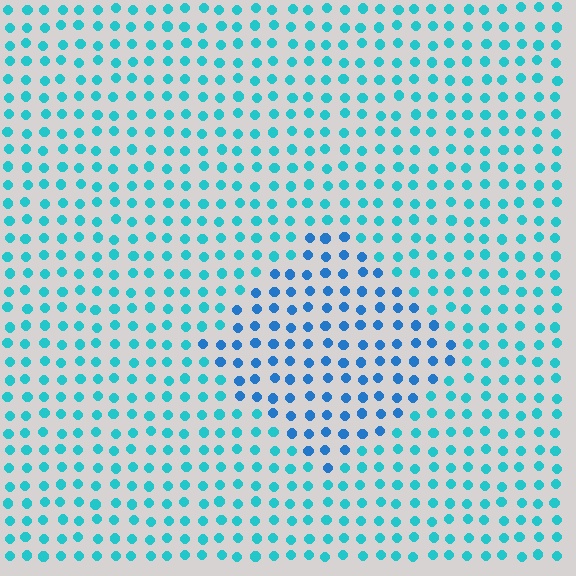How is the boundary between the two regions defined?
The boundary is defined purely by a slight shift in hue (about 28 degrees). Spacing, size, and orientation are identical on both sides.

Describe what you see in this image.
The image is filled with small cyan elements in a uniform arrangement. A diamond-shaped region is visible where the elements are tinted to a slightly different hue, forming a subtle color boundary.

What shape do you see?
I see a diamond.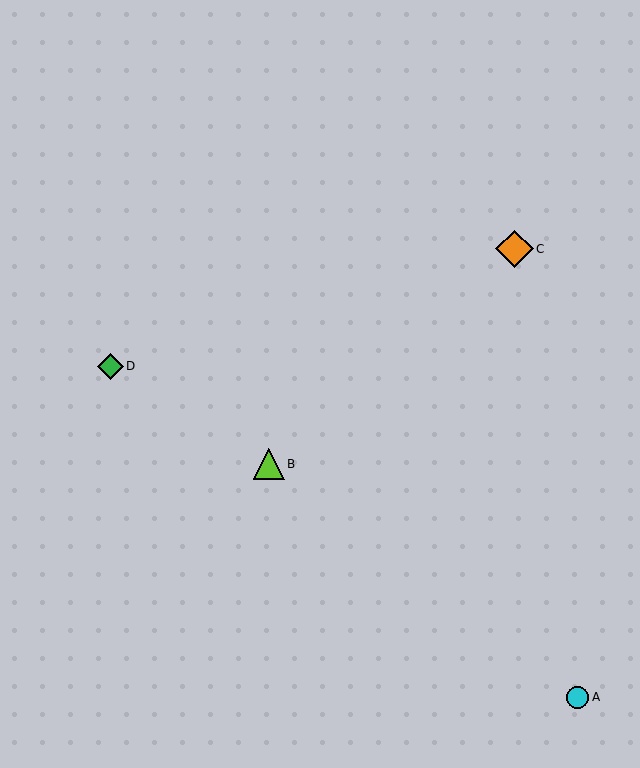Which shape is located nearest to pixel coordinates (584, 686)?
The cyan circle (labeled A) at (578, 697) is nearest to that location.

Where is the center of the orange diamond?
The center of the orange diamond is at (514, 249).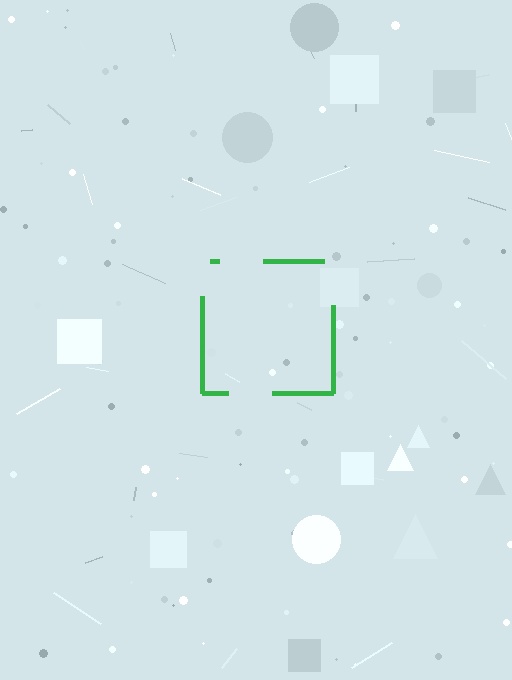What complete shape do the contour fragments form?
The contour fragments form a square.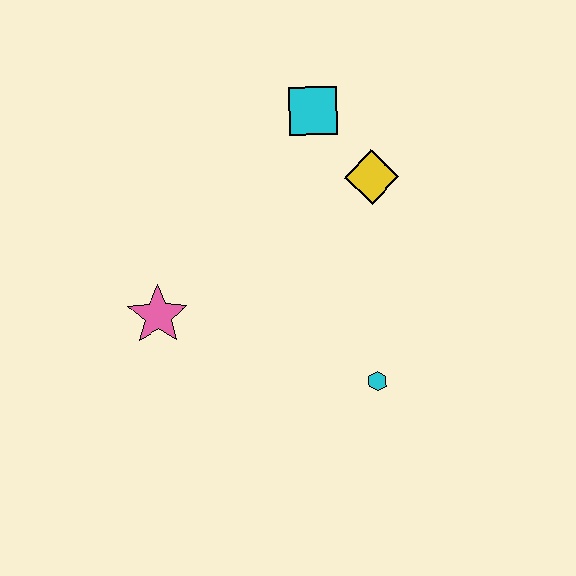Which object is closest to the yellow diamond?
The cyan square is closest to the yellow diamond.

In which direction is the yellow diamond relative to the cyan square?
The yellow diamond is below the cyan square.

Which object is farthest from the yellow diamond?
The pink star is farthest from the yellow diamond.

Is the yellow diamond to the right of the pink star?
Yes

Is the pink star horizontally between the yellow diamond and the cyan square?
No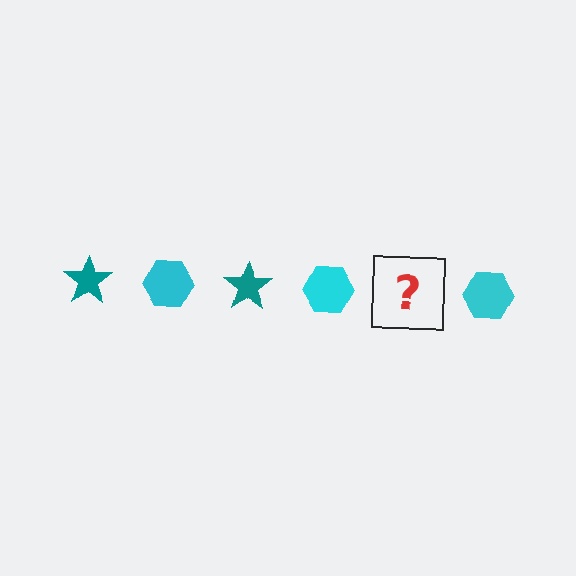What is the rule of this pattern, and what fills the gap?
The rule is that the pattern alternates between teal star and cyan hexagon. The gap should be filled with a teal star.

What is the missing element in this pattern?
The missing element is a teal star.